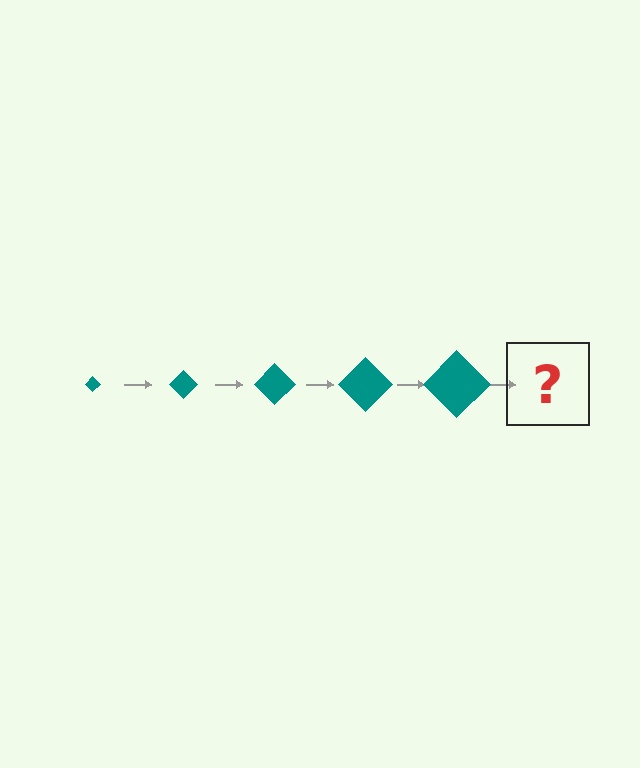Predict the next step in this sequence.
The next step is a teal diamond, larger than the previous one.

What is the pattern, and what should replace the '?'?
The pattern is that the diamond gets progressively larger each step. The '?' should be a teal diamond, larger than the previous one.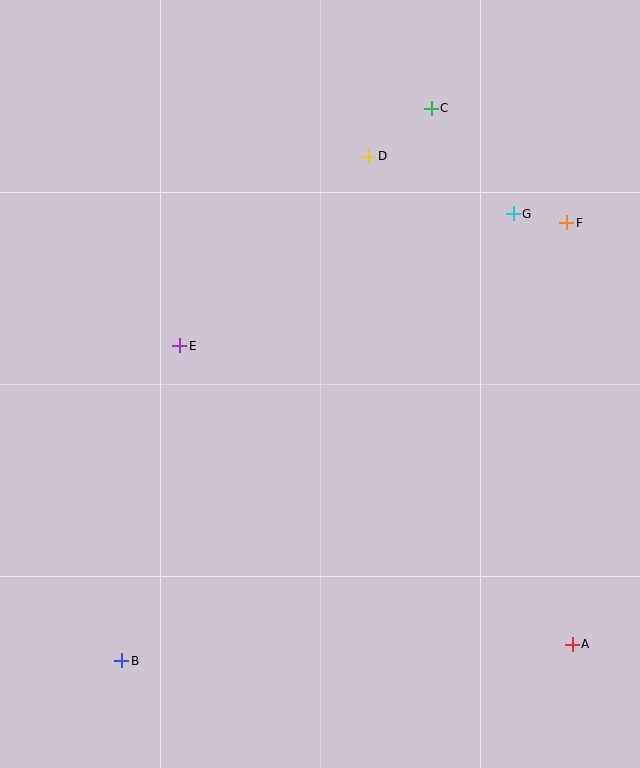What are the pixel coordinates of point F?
Point F is at (567, 223).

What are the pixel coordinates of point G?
Point G is at (513, 214).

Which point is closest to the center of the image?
Point E at (180, 346) is closest to the center.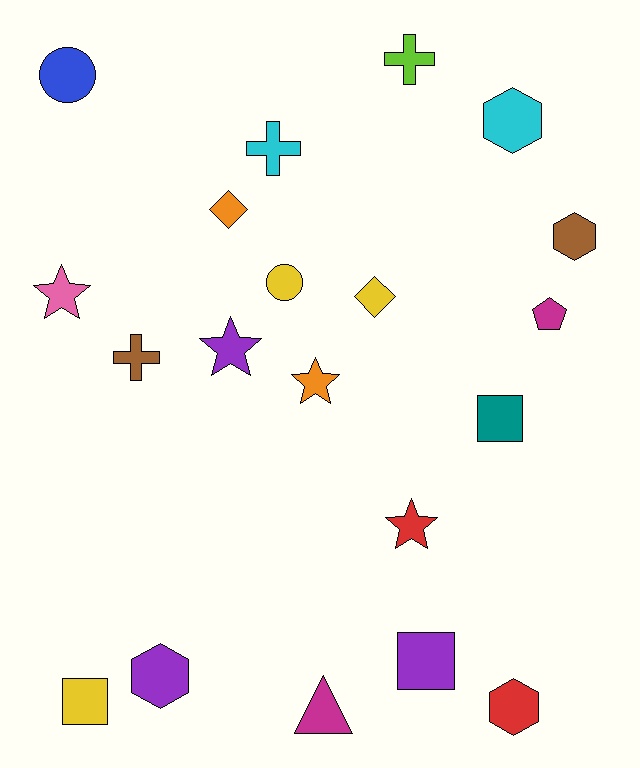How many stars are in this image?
There are 4 stars.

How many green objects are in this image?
There are no green objects.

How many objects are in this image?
There are 20 objects.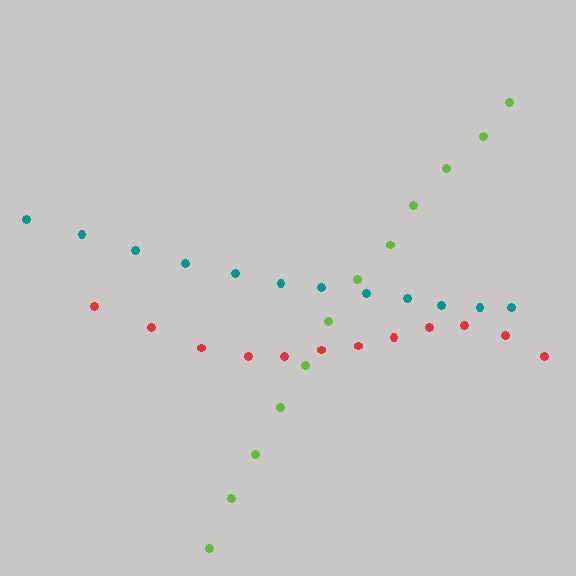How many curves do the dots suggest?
There are 3 distinct paths.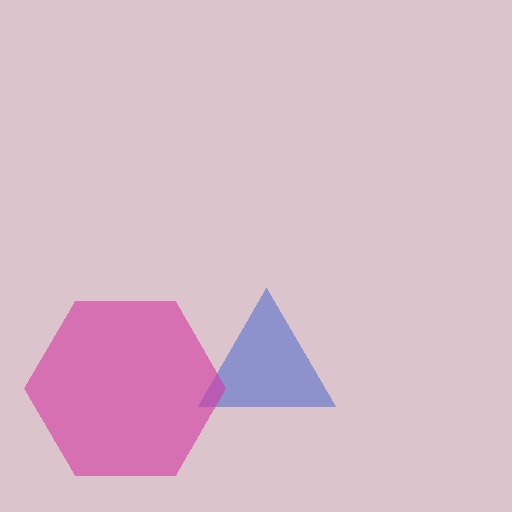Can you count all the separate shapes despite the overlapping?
Yes, there are 2 separate shapes.